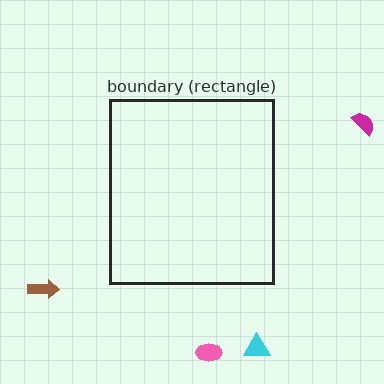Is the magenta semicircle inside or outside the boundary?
Outside.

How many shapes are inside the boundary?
0 inside, 4 outside.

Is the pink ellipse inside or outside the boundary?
Outside.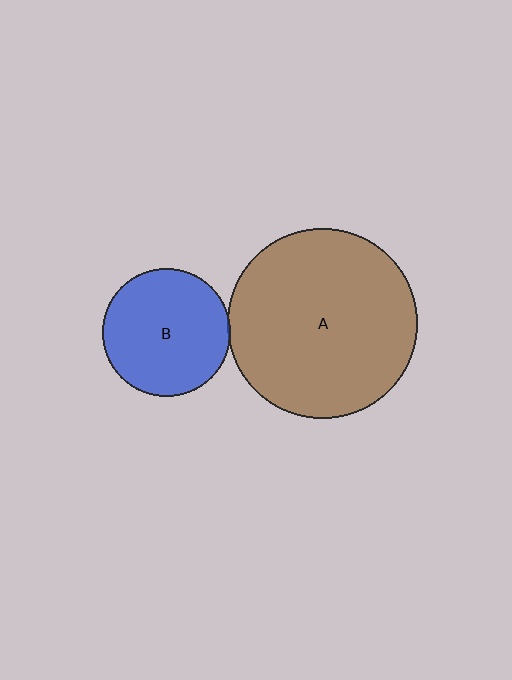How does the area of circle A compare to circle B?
Approximately 2.2 times.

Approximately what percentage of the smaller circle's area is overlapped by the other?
Approximately 5%.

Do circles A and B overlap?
Yes.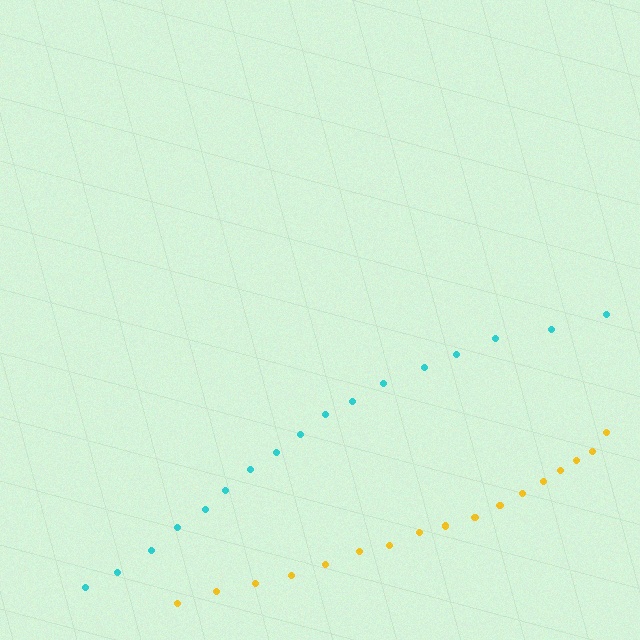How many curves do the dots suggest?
There are 2 distinct paths.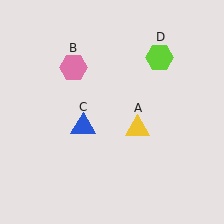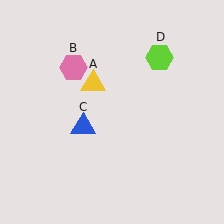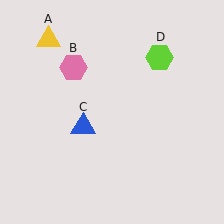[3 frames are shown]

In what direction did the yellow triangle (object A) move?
The yellow triangle (object A) moved up and to the left.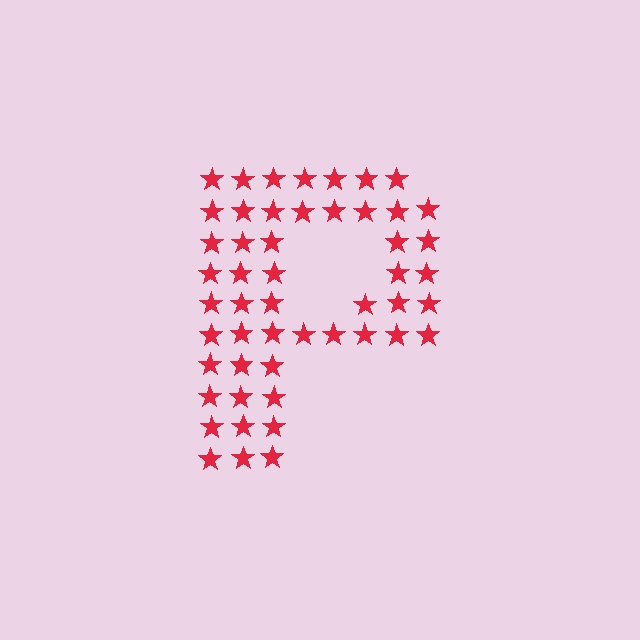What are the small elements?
The small elements are stars.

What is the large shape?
The large shape is the letter P.